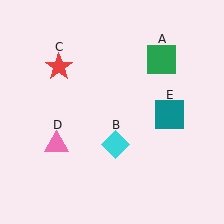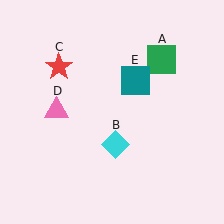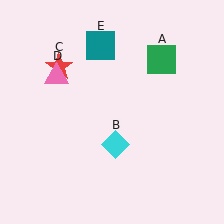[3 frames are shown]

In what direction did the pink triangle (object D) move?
The pink triangle (object D) moved up.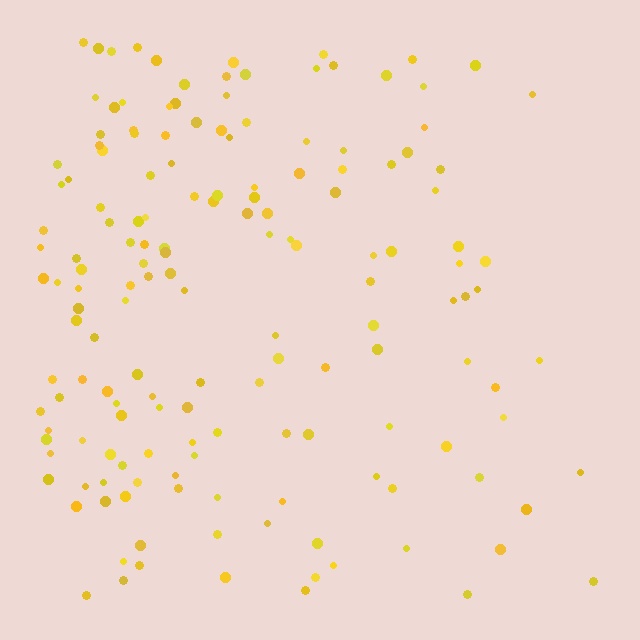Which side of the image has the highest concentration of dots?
The left.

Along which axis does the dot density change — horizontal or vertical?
Horizontal.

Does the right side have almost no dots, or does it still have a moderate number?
Still a moderate number, just noticeably fewer than the left.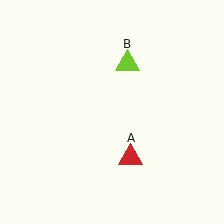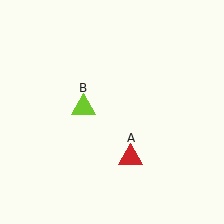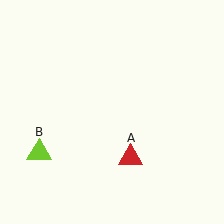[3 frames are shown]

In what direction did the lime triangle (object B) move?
The lime triangle (object B) moved down and to the left.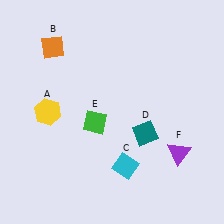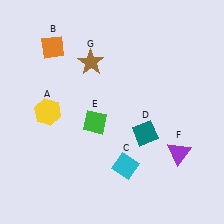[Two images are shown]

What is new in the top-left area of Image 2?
A brown star (G) was added in the top-left area of Image 2.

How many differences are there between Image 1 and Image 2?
There is 1 difference between the two images.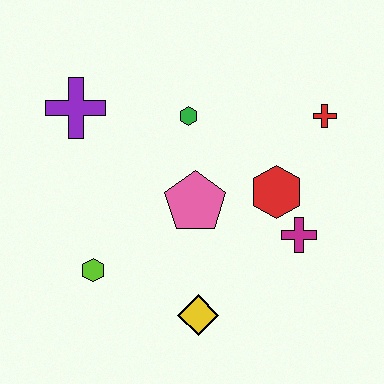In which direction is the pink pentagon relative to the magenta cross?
The pink pentagon is to the left of the magenta cross.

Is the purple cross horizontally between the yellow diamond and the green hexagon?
No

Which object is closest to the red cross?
The red hexagon is closest to the red cross.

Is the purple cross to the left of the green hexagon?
Yes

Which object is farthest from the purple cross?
The magenta cross is farthest from the purple cross.